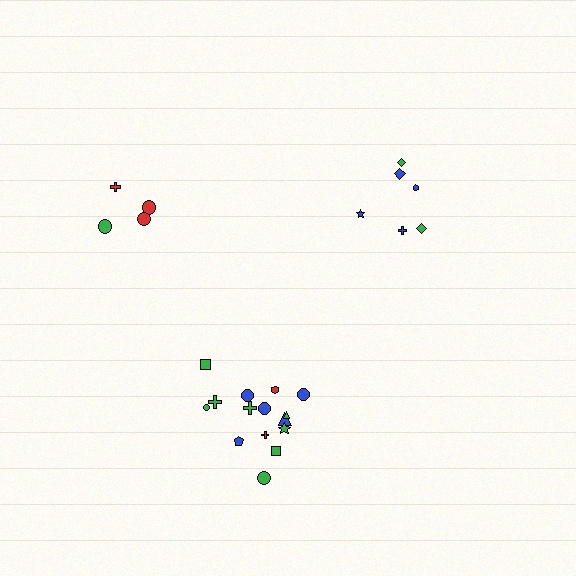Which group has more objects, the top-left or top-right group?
The top-right group.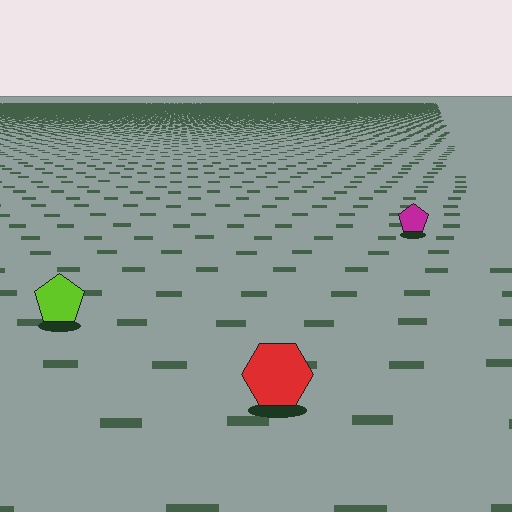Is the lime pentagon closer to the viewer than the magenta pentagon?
Yes. The lime pentagon is closer — you can tell from the texture gradient: the ground texture is coarser near it.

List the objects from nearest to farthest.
From nearest to farthest: the red hexagon, the lime pentagon, the magenta pentagon.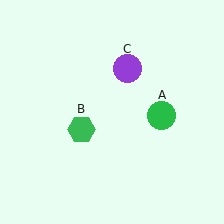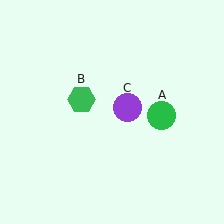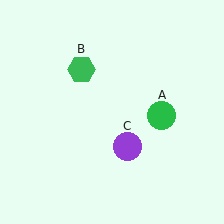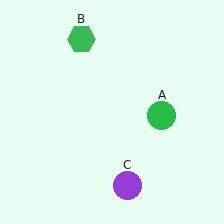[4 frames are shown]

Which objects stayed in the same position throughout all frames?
Green circle (object A) remained stationary.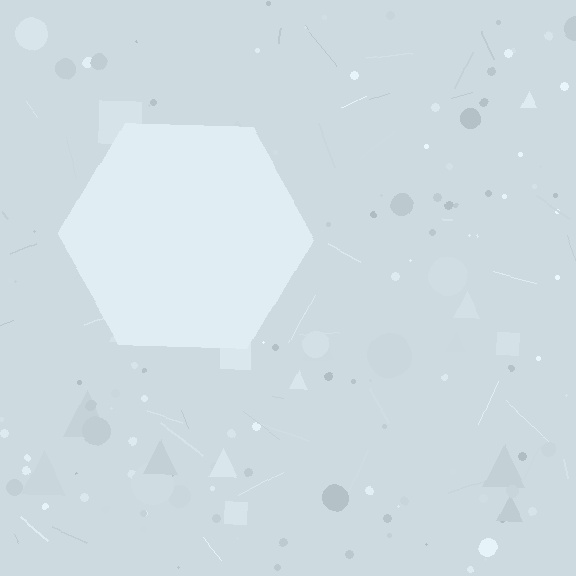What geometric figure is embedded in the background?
A hexagon is embedded in the background.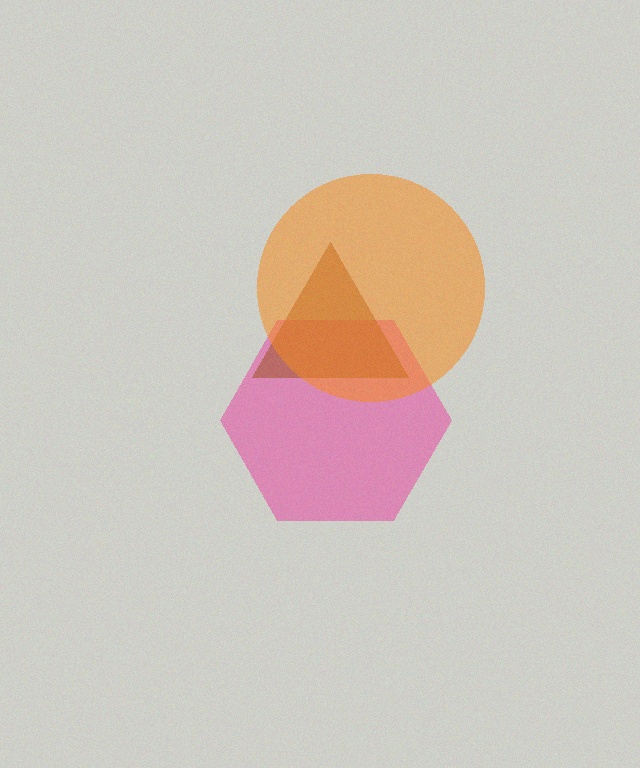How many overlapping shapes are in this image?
There are 3 overlapping shapes in the image.